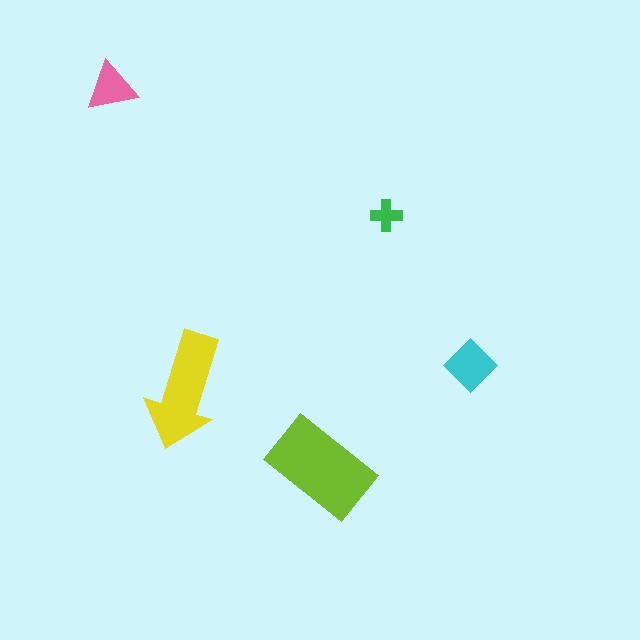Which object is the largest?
The lime rectangle.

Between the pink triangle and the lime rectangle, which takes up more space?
The lime rectangle.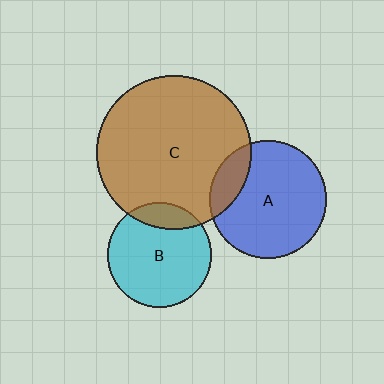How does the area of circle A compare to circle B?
Approximately 1.3 times.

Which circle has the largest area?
Circle C (brown).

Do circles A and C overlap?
Yes.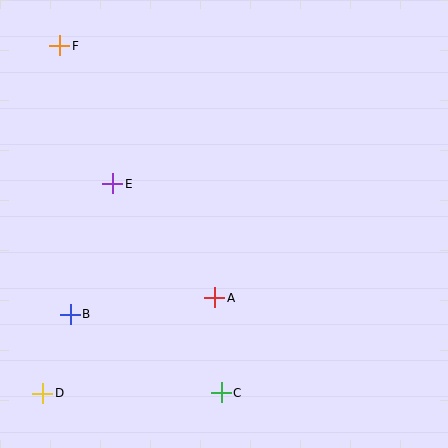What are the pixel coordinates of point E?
Point E is at (112, 184).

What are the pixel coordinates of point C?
Point C is at (221, 393).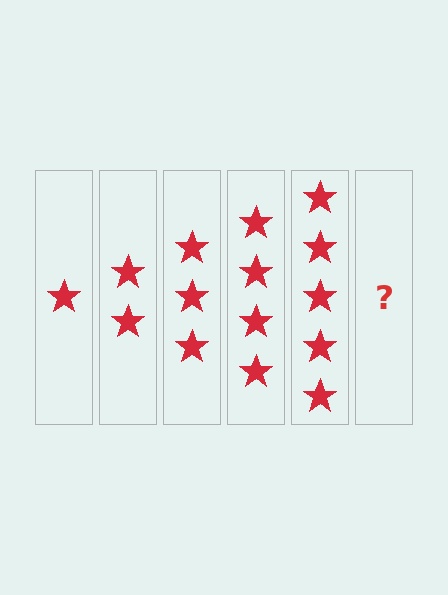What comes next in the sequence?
The next element should be 6 stars.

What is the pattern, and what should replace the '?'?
The pattern is that each step adds one more star. The '?' should be 6 stars.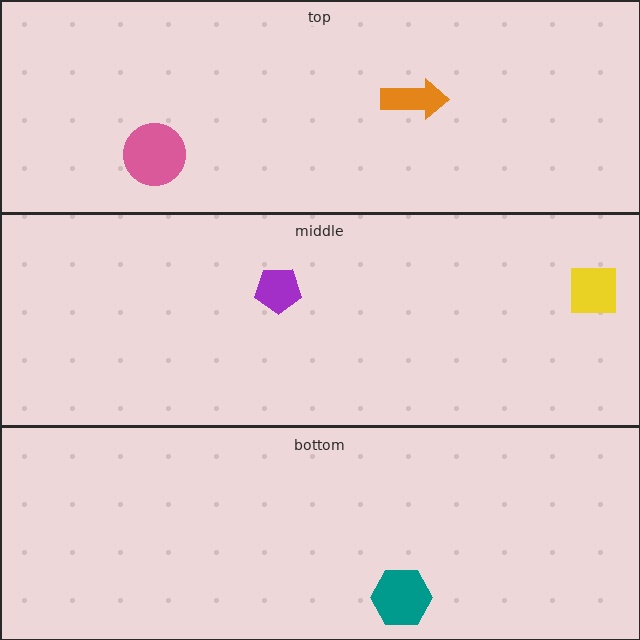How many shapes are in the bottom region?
1.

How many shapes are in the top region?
2.